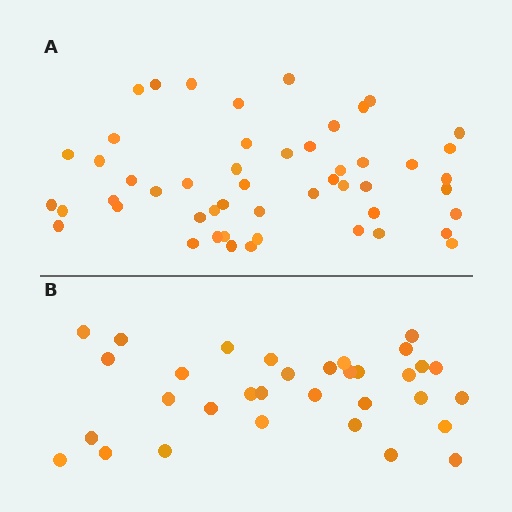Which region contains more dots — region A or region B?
Region A (the top region) has more dots.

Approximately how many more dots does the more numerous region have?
Region A has approximately 20 more dots than region B.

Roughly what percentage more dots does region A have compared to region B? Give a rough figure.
About 55% more.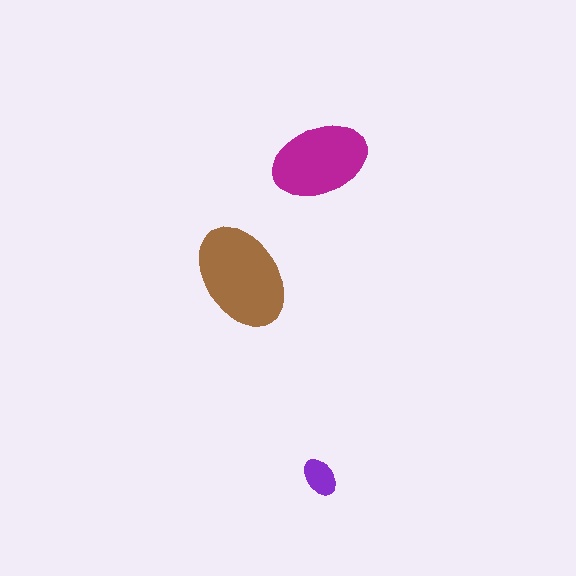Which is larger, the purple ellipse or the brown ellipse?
The brown one.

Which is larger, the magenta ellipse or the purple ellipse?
The magenta one.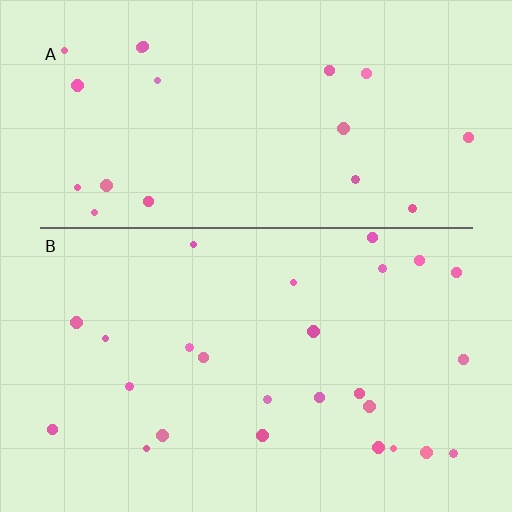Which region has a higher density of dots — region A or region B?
B (the bottom).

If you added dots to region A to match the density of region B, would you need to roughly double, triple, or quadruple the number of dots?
Approximately double.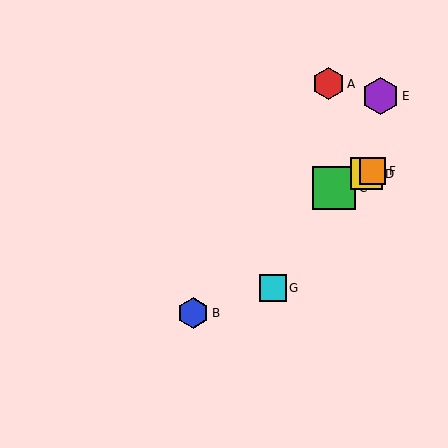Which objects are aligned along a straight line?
Objects C, D, F are aligned along a straight line.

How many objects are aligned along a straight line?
3 objects (C, D, F) are aligned along a straight line.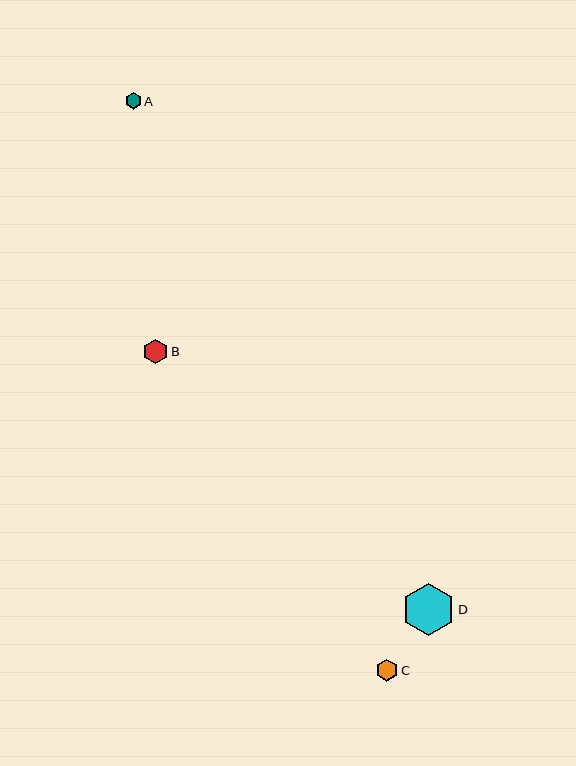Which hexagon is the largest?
Hexagon D is the largest with a size of approximately 53 pixels.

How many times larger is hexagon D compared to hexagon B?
Hexagon D is approximately 2.1 times the size of hexagon B.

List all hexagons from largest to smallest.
From largest to smallest: D, B, C, A.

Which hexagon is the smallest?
Hexagon A is the smallest with a size of approximately 16 pixels.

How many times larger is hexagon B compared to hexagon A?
Hexagon B is approximately 1.5 times the size of hexagon A.